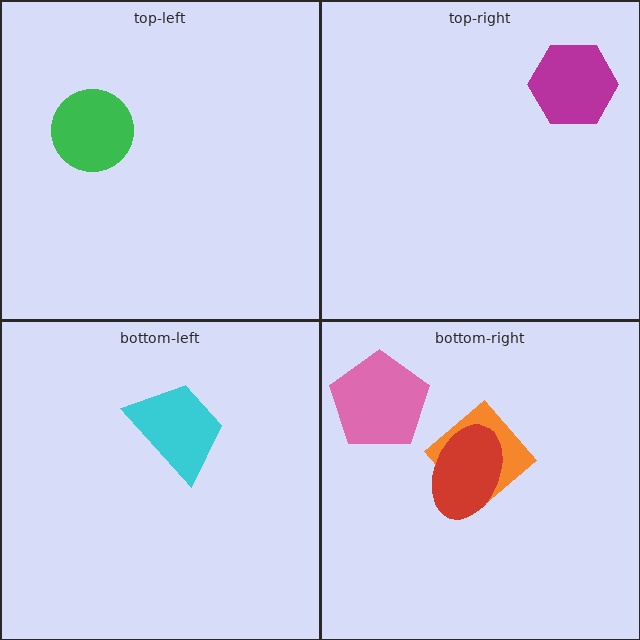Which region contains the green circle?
The top-left region.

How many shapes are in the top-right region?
1.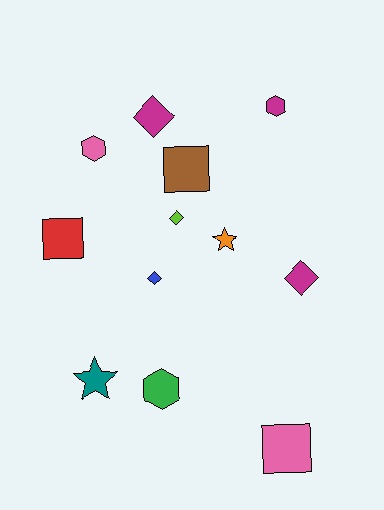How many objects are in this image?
There are 12 objects.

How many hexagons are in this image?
There are 3 hexagons.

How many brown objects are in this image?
There is 1 brown object.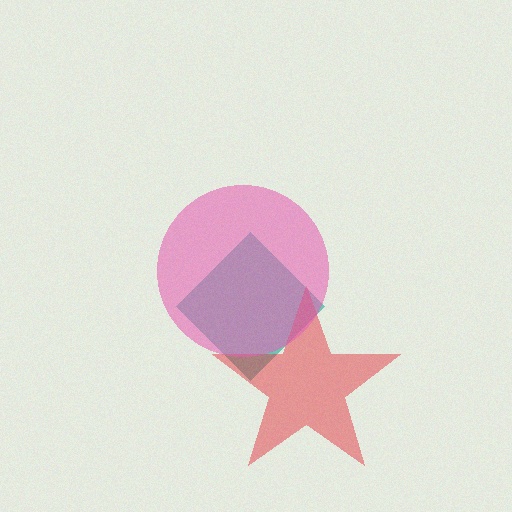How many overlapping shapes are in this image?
There are 3 overlapping shapes in the image.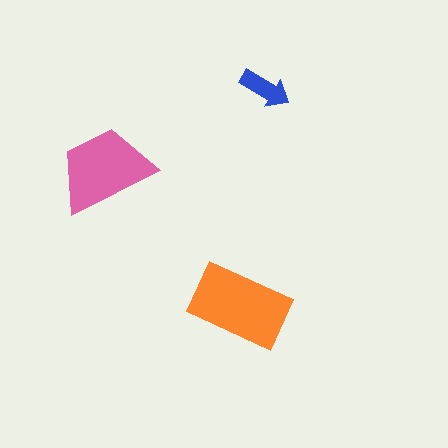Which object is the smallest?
The blue arrow.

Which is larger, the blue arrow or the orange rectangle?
The orange rectangle.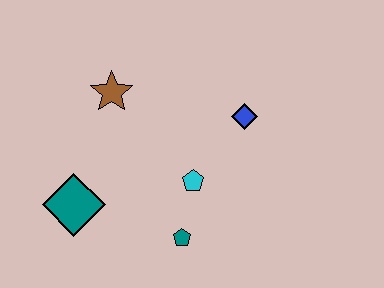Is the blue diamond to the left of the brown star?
No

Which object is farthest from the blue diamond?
The teal diamond is farthest from the blue diamond.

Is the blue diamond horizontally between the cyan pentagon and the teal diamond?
No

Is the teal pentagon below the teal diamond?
Yes